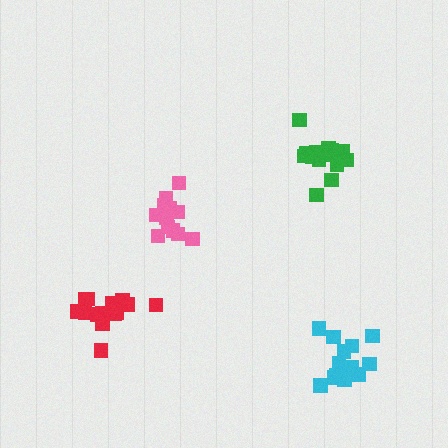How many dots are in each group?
Group 1: 13 dots, Group 2: 15 dots, Group 3: 18 dots, Group 4: 14 dots (60 total).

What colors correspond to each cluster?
The clusters are colored: pink, cyan, red, green.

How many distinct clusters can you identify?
There are 4 distinct clusters.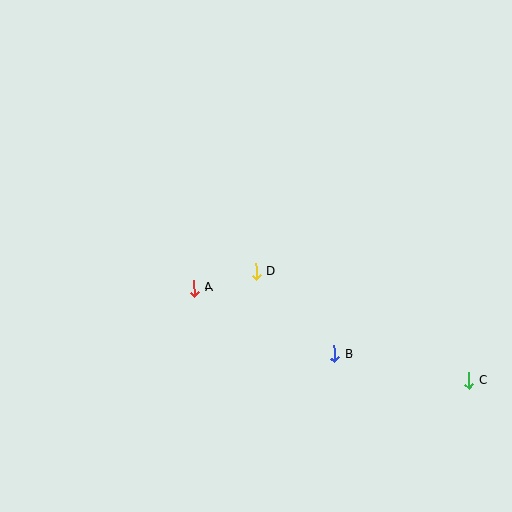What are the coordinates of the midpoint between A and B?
The midpoint between A and B is at (264, 321).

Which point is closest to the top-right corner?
Point D is closest to the top-right corner.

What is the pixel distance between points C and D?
The distance between C and D is 239 pixels.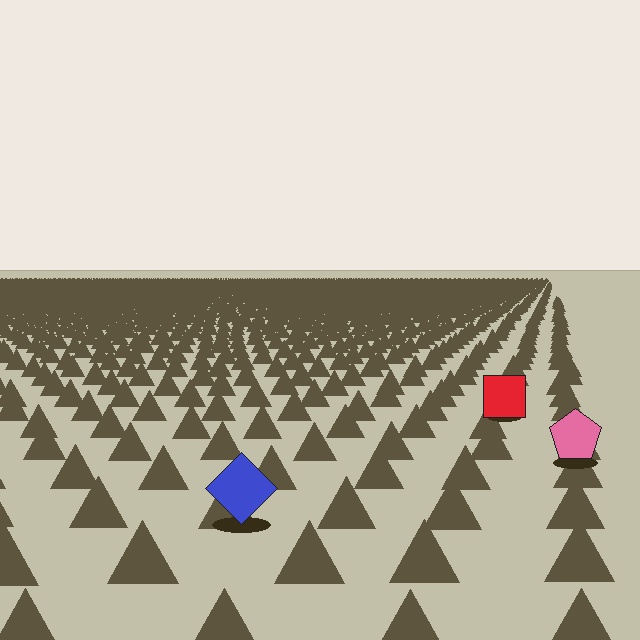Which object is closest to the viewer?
The blue diamond is closest. The texture marks near it are larger and more spread out.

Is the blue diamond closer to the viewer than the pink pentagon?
Yes. The blue diamond is closer — you can tell from the texture gradient: the ground texture is coarser near it.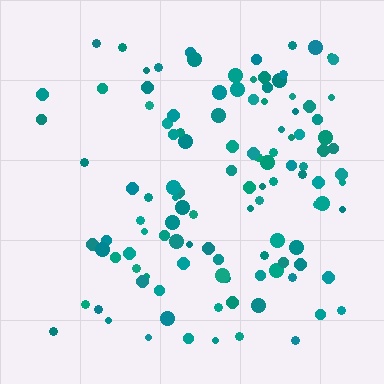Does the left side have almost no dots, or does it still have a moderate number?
Still a moderate number, just noticeably fewer than the right.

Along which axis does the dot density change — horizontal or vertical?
Horizontal.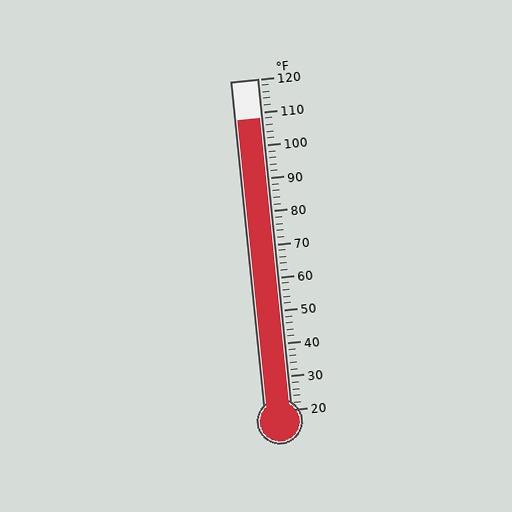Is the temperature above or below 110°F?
The temperature is below 110°F.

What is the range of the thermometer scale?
The thermometer scale ranges from 20°F to 120°F.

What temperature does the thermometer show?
The thermometer shows approximately 108°F.